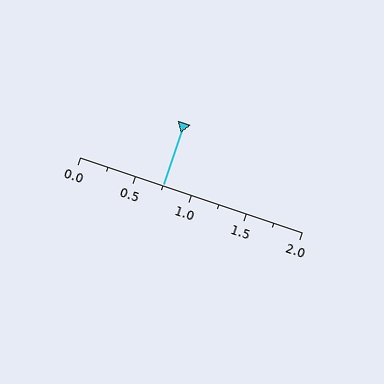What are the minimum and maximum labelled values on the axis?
The axis runs from 0.0 to 2.0.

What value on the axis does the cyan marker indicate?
The marker indicates approximately 0.75.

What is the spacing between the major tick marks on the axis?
The major ticks are spaced 0.5 apart.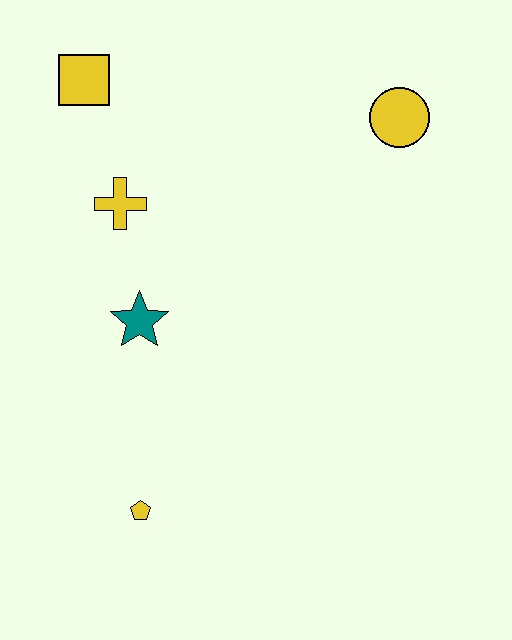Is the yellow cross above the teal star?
Yes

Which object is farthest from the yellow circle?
The yellow pentagon is farthest from the yellow circle.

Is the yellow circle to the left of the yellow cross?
No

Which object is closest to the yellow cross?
The teal star is closest to the yellow cross.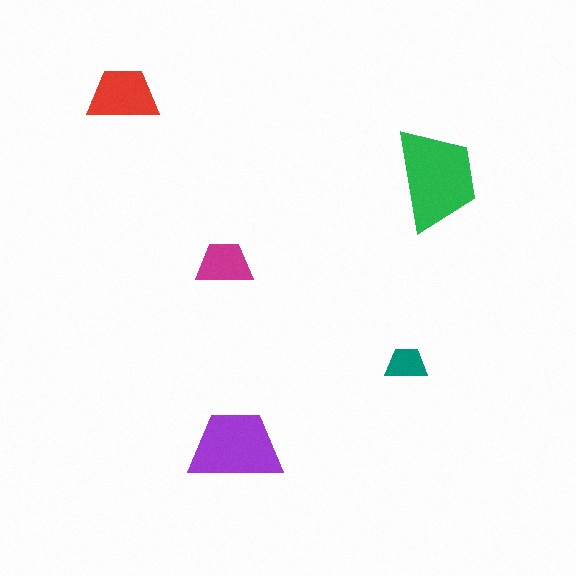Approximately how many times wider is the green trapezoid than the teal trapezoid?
About 2.5 times wider.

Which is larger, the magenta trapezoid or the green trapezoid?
The green one.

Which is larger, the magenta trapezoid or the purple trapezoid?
The purple one.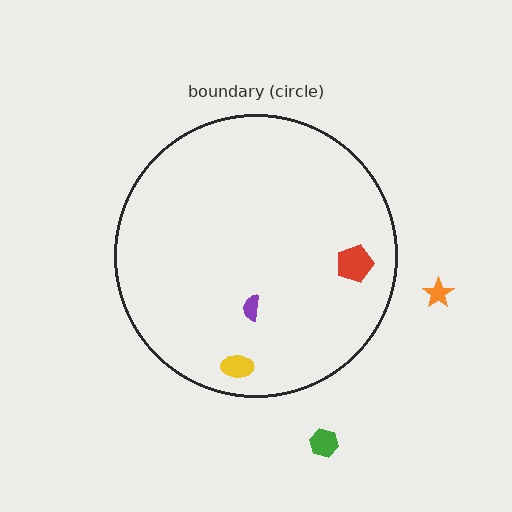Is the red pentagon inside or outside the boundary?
Inside.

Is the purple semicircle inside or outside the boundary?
Inside.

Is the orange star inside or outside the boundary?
Outside.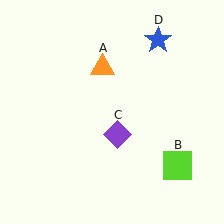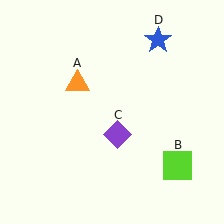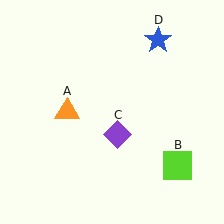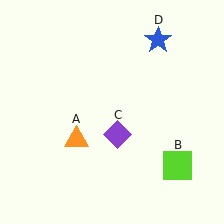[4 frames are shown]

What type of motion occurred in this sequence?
The orange triangle (object A) rotated counterclockwise around the center of the scene.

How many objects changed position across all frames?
1 object changed position: orange triangle (object A).